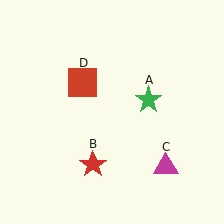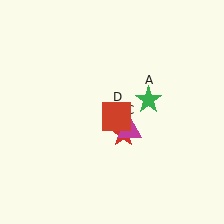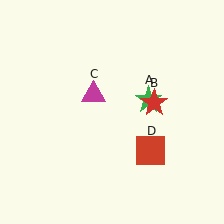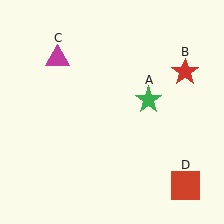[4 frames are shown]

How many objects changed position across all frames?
3 objects changed position: red star (object B), magenta triangle (object C), red square (object D).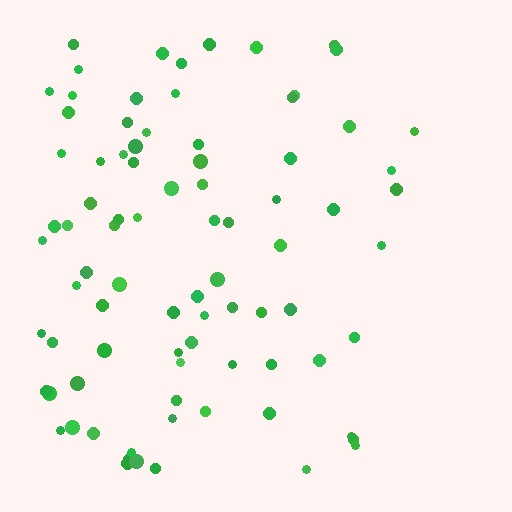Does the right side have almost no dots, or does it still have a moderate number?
Still a moderate number, just noticeably fewer than the left.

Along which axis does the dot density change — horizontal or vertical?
Horizontal.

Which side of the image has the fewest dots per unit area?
The right.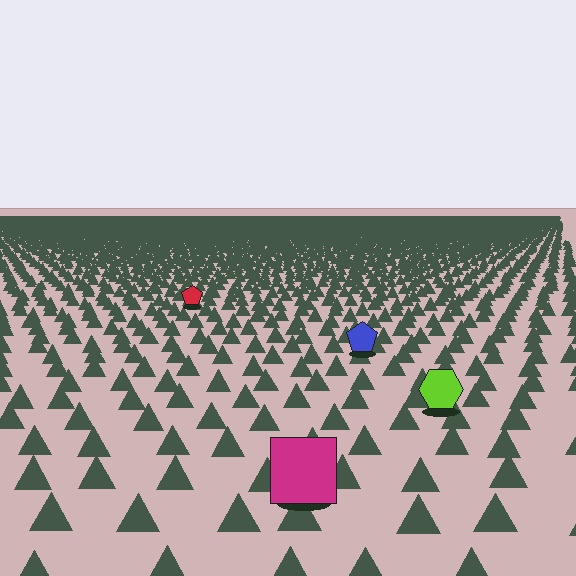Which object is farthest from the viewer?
The red pentagon is farthest from the viewer. It appears smaller and the ground texture around it is denser.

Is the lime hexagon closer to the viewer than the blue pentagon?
Yes. The lime hexagon is closer — you can tell from the texture gradient: the ground texture is coarser near it.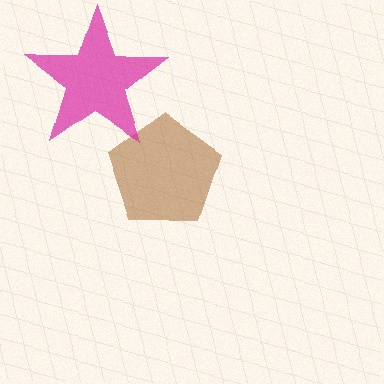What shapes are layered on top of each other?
The layered shapes are: a brown pentagon, a magenta star.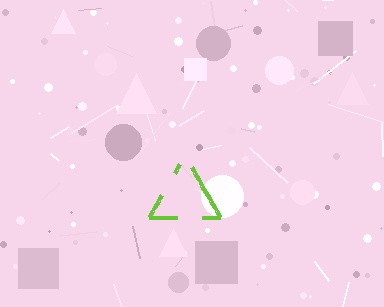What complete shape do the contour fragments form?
The contour fragments form a triangle.